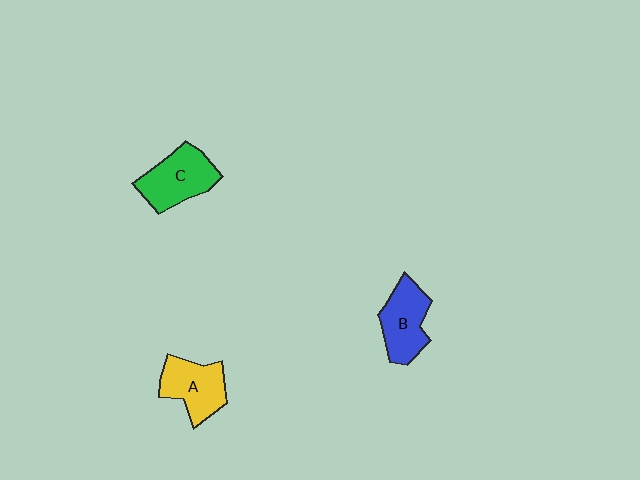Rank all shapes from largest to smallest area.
From largest to smallest: C (green), B (blue), A (yellow).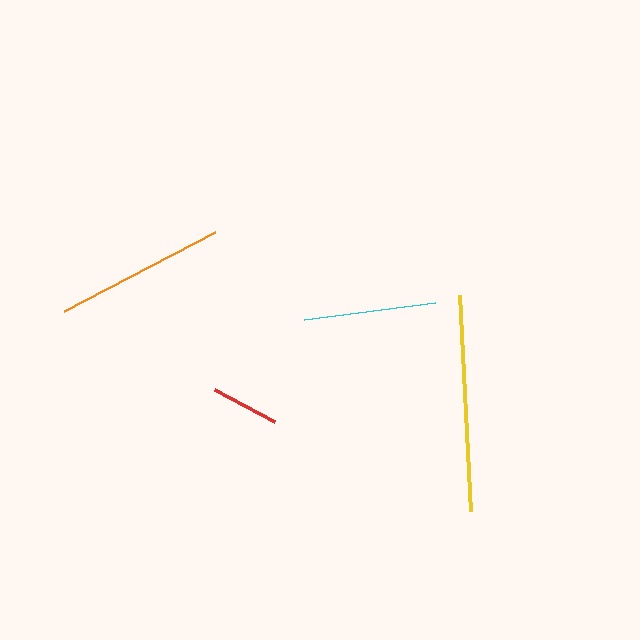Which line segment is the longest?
The yellow line is the longest at approximately 216 pixels.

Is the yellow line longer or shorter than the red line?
The yellow line is longer than the red line.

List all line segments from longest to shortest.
From longest to shortest: yellow, orange, cyan, red.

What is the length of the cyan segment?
The cyan segment is approximately 131 pixels long.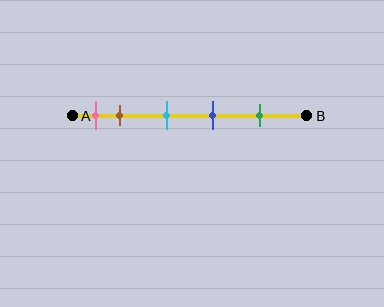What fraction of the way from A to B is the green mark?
The green mark is approximately 80% (0.8) of the way from A to B.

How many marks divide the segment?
There are 5 marks dividing the segment.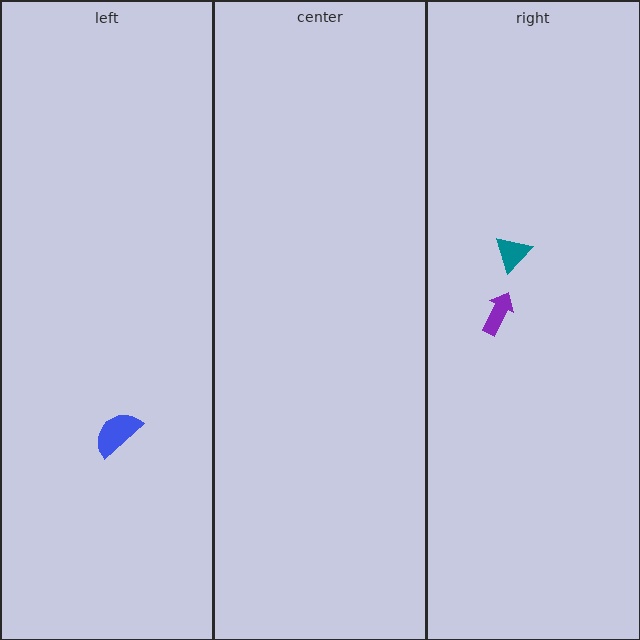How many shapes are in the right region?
2.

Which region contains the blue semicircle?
The left region.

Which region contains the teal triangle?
The right region.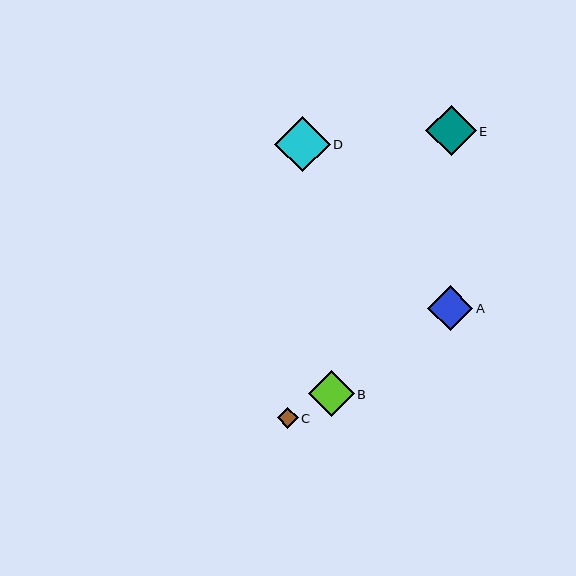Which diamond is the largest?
Diamond D is the largest with a size of approximately 56 pixels.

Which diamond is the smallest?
Diamond C is the smallest with a size of approximately 21 pixels.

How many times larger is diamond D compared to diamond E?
Diamond D is approximately 1.1 times the size of diamond E.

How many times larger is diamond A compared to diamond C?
Diamond A is approximately 2.2 times the size of diamond C.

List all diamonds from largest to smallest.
From largest to smallest: D, E, B, A, C.